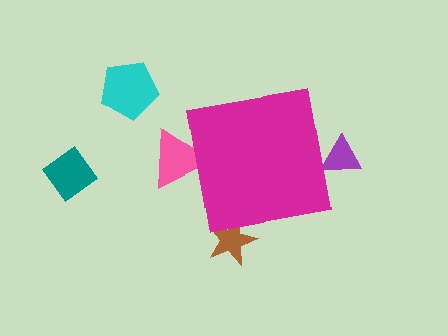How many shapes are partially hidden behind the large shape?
3 shapes are partially hidden.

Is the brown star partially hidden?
Yes, the brown star is partially hidden behind the magenta square.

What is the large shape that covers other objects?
A magenta square.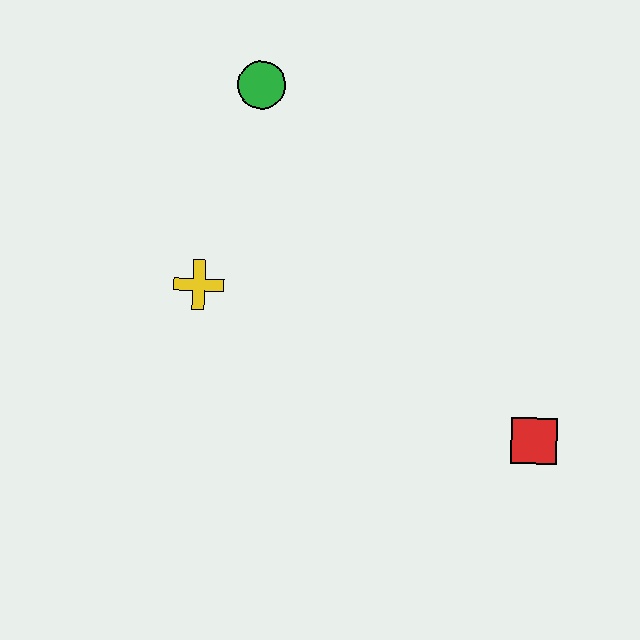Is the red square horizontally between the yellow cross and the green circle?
No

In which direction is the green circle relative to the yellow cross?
The green circle is above the yellow cross.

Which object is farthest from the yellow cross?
The red square is farthest from the yellow cross.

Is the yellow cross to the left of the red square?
Yes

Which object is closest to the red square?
The yellow cross is closest to the red square.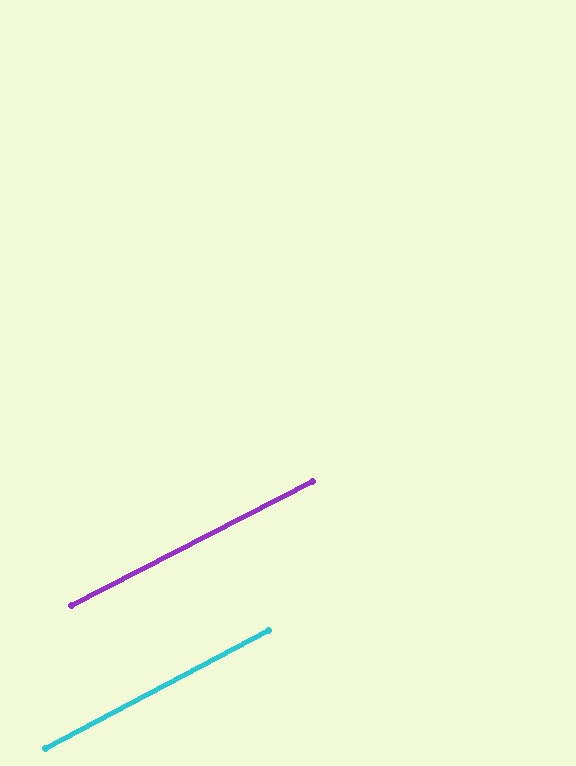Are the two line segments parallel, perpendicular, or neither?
Parallel — their directions differ by only 0.8°.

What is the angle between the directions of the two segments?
Approximately 1 degree.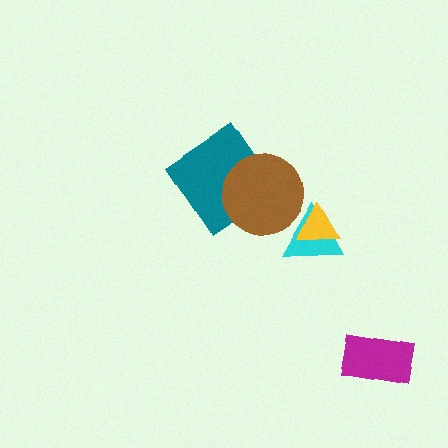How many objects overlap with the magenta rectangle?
0 objects overlap with the magenta rectangle.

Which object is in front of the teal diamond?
The brown circle is in front of the teal diamond.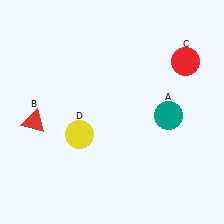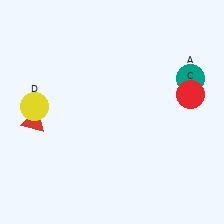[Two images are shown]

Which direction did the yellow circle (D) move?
The yellow circle (D) moved left.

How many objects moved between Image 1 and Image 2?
3 objects moved between the two images.